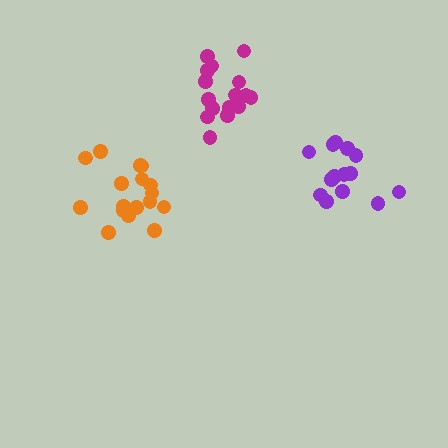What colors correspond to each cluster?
The clusters are colored: magenta, purple, orange.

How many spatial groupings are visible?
There are 3 spatial groupings.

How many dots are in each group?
Group 1: 16 dots, Group 2: 15 dots, Group 3: 17 dots (48 total).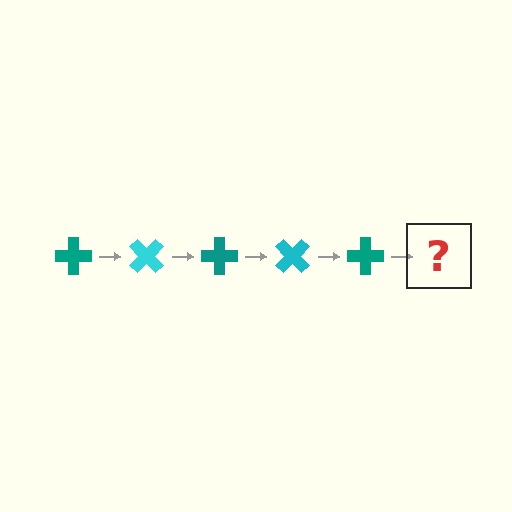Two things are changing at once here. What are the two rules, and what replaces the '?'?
The two rules are that it rotates 45 degrees each step and the color cycles through teal and cyan. The '?' should be a cyan cross, rotated 225 degrees from the start.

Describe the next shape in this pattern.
It should be a cyan cross, rotated 225 degrees from the start.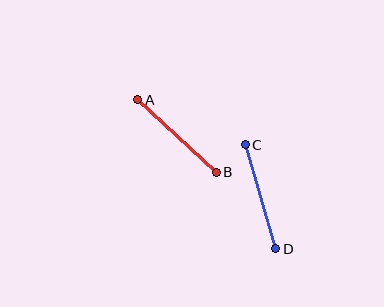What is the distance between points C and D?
The distance is approximately 108 pixels.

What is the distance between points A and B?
The distance is approximately 107 pixels.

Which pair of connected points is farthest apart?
Points C and D are farthest apart.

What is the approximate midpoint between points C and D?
The midpoint is at approximately (260, 197) pixels.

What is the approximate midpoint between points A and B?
The midpoint is at approximately (177, 136) pixels.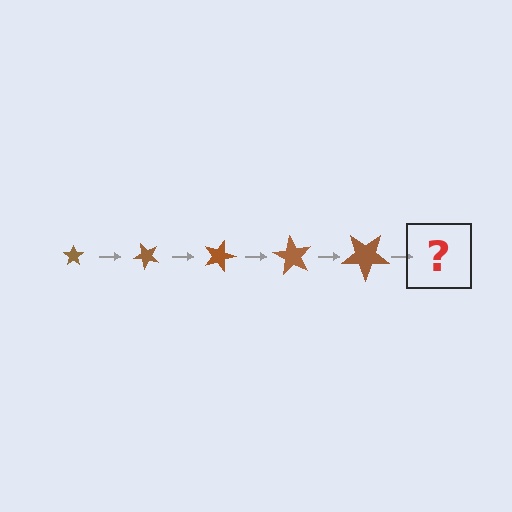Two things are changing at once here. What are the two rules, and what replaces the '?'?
The two rules are that the star grows larger each step and it rotates 45 degrees each step. The '?' should be a star, larger than the previous one and rotated 225 degrees from the start.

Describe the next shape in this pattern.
It should be a star, larger than the previous one and rotated 225 degrees from the start.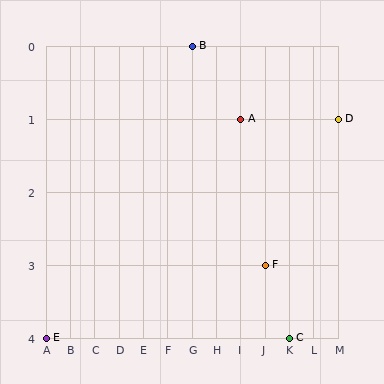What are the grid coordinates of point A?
Point A is at grid coordinates (I, 1).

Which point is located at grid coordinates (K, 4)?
Point C is at (K, 4).